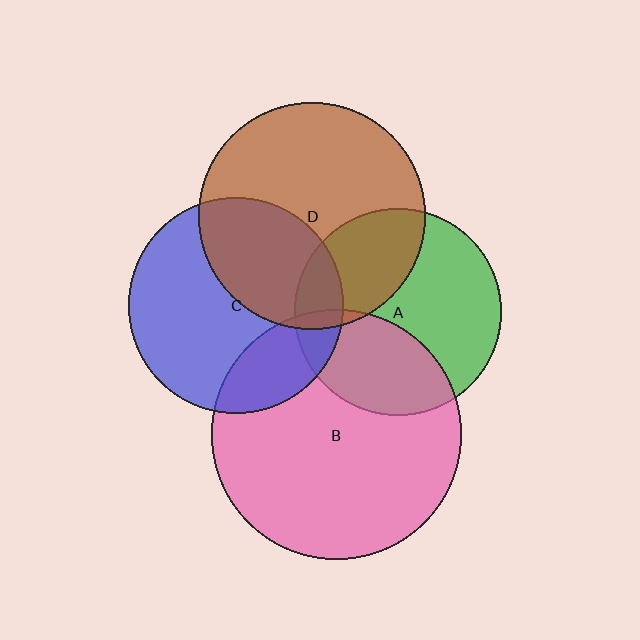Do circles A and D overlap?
Yes.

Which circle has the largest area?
Circle B (pink).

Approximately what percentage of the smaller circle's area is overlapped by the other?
Approximately 30%.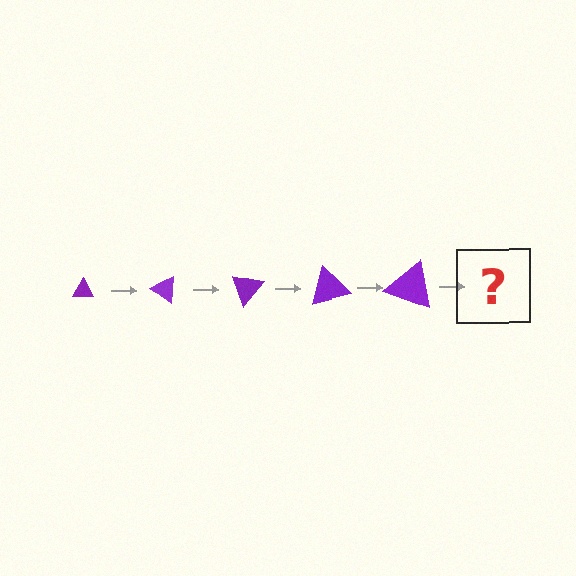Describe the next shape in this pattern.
It should be a triangle, larger than the previous one and rotated 175 degrees from the start.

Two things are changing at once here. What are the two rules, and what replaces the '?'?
The two rules are that the triangle grows larger each step and it rotates 35 degrees each step. The '?' should be a triangle, larger than the previous one and rotated 175 degrees from the start.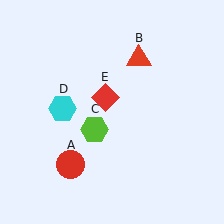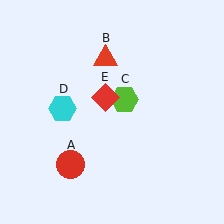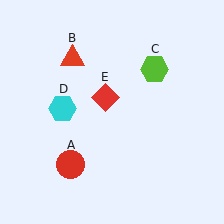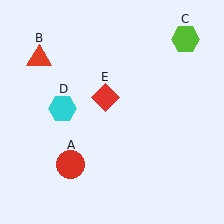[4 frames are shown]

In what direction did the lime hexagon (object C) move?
The lime hexagon (object C) moved up and to the right.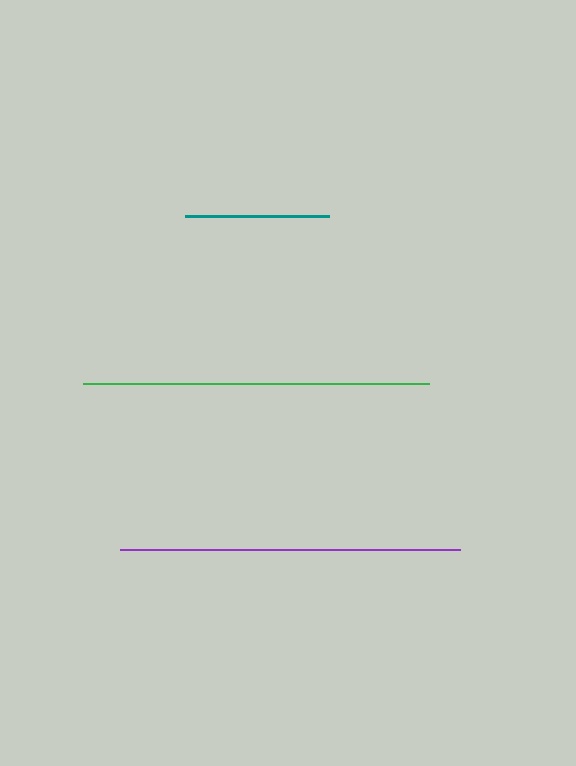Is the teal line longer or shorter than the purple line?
The purple line is longer than the teal line.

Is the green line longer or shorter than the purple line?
The green line is longer than the purple line.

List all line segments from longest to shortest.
From longest to shortest: green, purple, teal.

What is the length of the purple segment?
The purple segment is approximately 340 pixels long.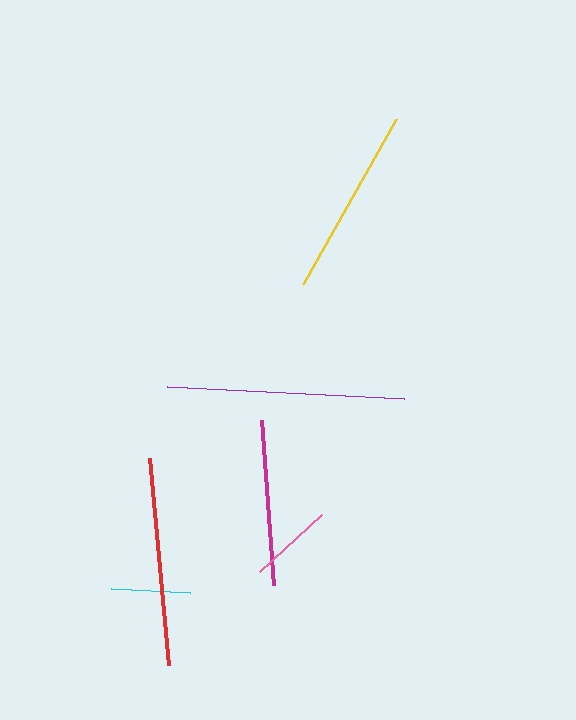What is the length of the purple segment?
The purple segment is approximately 237 pixels long.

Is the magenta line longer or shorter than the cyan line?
The magenta line is longer than the cyan line.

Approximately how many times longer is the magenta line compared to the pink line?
The magenta line is approximately 2.0 times the length of the pink line.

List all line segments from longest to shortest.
From longest to shortest: purple, red, yellow, magenta, pink, cyan.